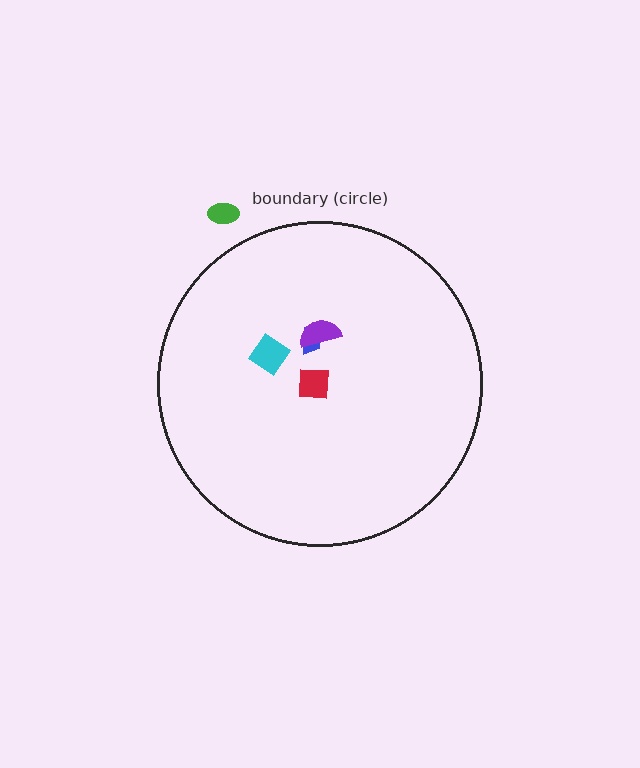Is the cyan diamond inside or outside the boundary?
Inside.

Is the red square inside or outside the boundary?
Inside.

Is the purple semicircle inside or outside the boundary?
Inside.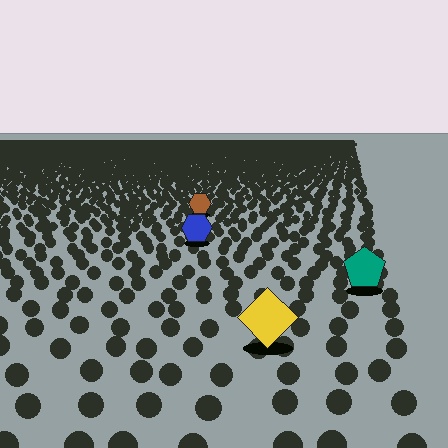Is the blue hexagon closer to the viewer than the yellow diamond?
No. The yellow diamond is closer — you can tell from the texture gradient: the ground texture is coarser near it.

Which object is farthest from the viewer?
The brown hexagon is farthest from the viewer. It appears smaller and the ground texture around it is denser.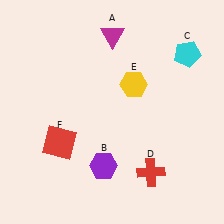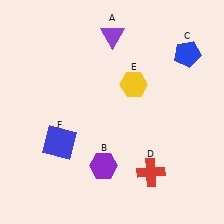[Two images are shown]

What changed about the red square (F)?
In Image 1, F is red. In Image 2, it changed to blue.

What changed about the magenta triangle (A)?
In Image 1, A is magenta. In Image 2, it changed to purple.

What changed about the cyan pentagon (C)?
In Image 1, C is cyan. In Image 2, it changed to blue.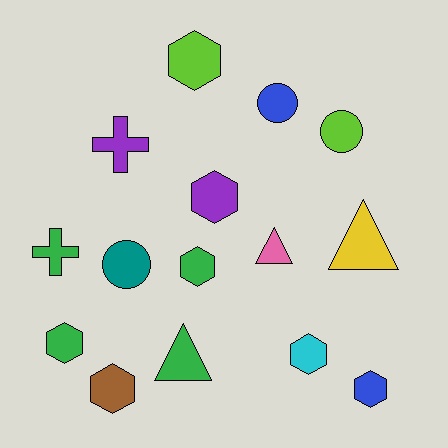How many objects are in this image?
There are 15 objects.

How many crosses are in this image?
There are 2 crosses.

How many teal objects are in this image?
There is 1 teal object.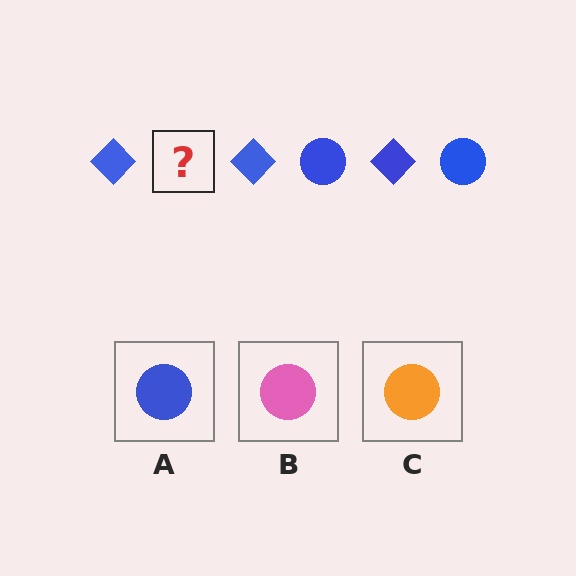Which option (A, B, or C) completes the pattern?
A.